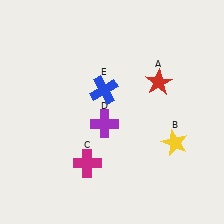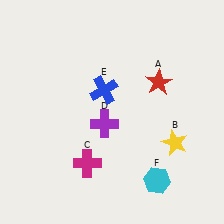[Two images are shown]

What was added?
A cyan hexagon (F) was added in Image 2.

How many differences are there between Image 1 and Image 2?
There is 1 difference between the two images.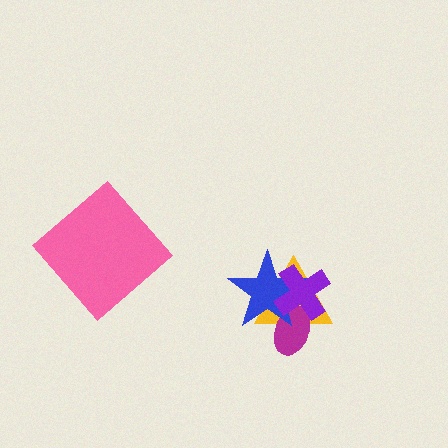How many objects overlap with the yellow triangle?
3 objects overlap with the yellow triangle.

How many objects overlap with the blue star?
3 objects overlap with the blue star.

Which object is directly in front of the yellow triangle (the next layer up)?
The magenta ellipse is directly in front of the yellow triangle.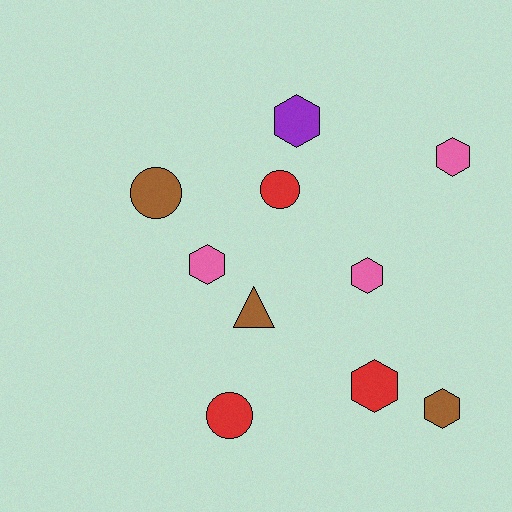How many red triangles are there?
There are no red triangles.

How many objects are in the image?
There are 10 objects.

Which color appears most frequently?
Red, with 3 objects.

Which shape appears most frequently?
Hexagon, with 6 objects.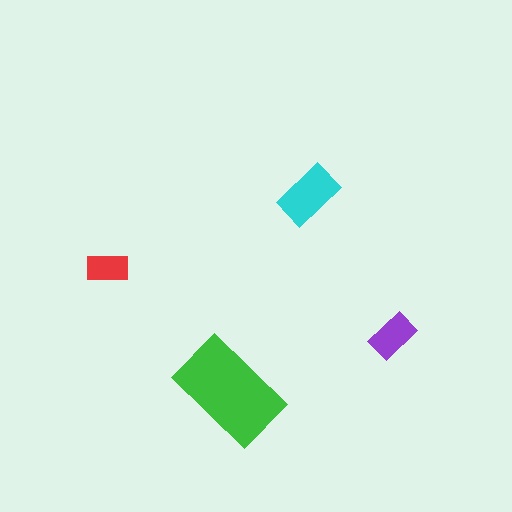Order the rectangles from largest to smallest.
the green one, the cyan one, the purple one, the red one.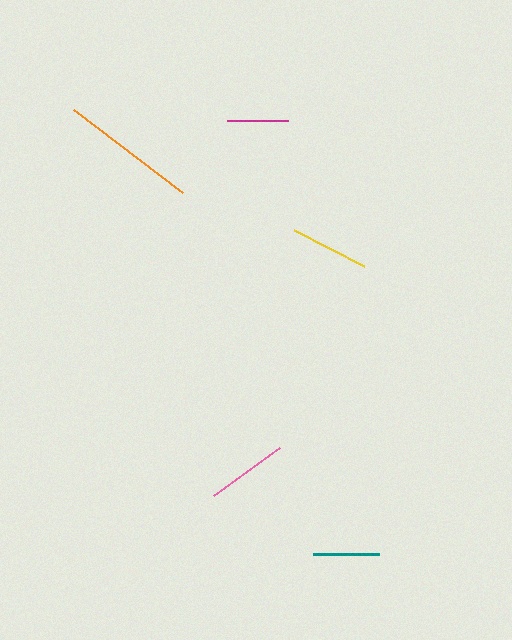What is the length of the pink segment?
The pink segment is approximately 81 pixels long.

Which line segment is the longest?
The orange line is the longest at approximately 137 pixels.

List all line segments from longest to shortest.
From longest to shortest: orange, pink, yellow, teal, magenta.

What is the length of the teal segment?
The teal segment is approximately 66 pixels long.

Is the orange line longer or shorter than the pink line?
The orange line is longer than the pink line.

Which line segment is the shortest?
The magenta line is the shortest at approximately 61 pixels.